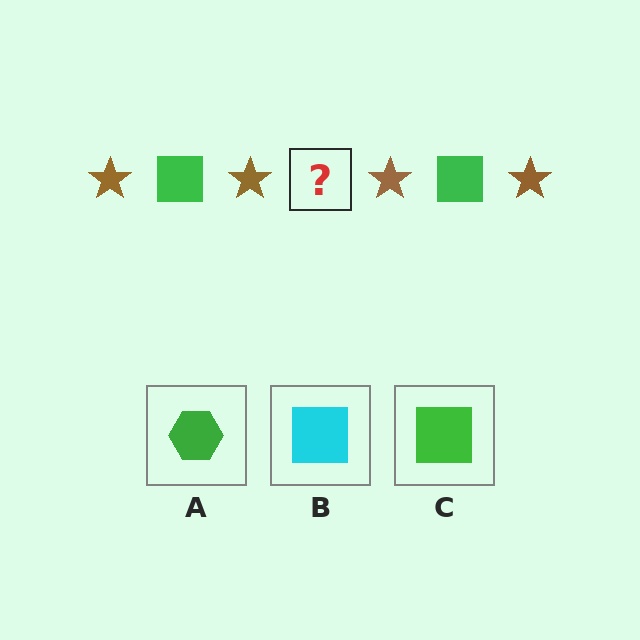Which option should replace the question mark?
Option C.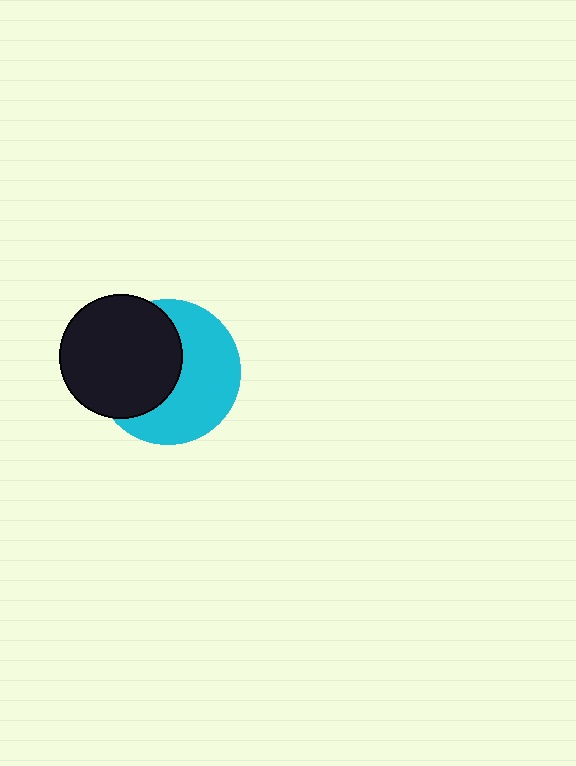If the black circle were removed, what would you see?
You would see the complete cyan circle.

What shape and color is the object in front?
The object in front is a black circle.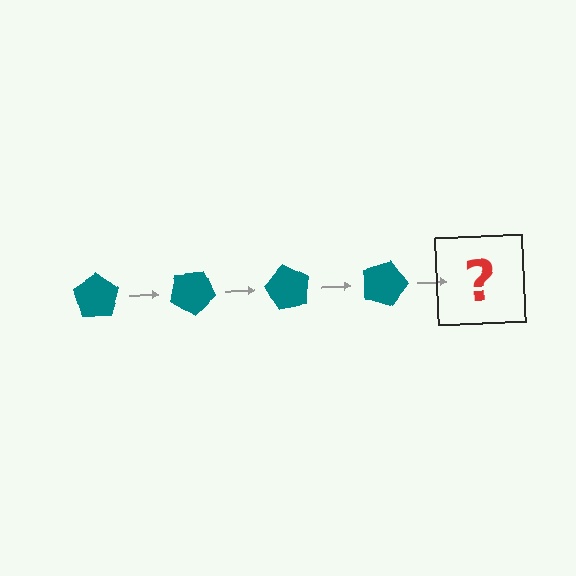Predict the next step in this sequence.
The next step is a teal pentagon rotated 120 degrees.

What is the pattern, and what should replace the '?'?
The pattern is that the pentagon rotates 30 degrees each step. The '?' should be a teal pentagon rotated 120 degrees.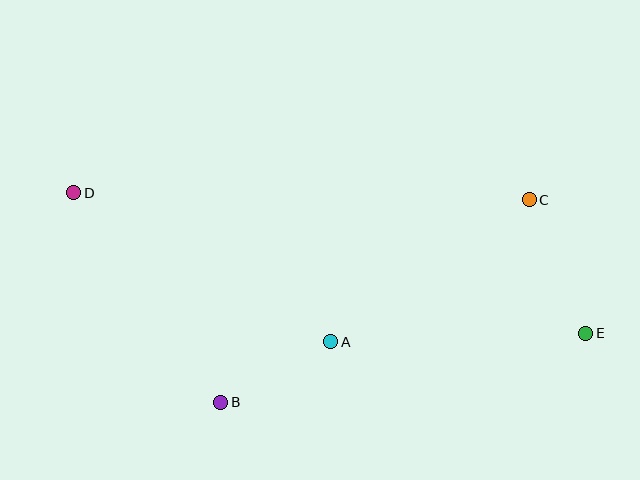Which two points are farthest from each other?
Points D and E are farthest from each other.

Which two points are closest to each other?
Points A and B are closest to each other.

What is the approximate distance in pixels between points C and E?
The distance between C and E is approximately 145 pixels.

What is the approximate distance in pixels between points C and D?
The distance between C and D is approximately 456 pixels.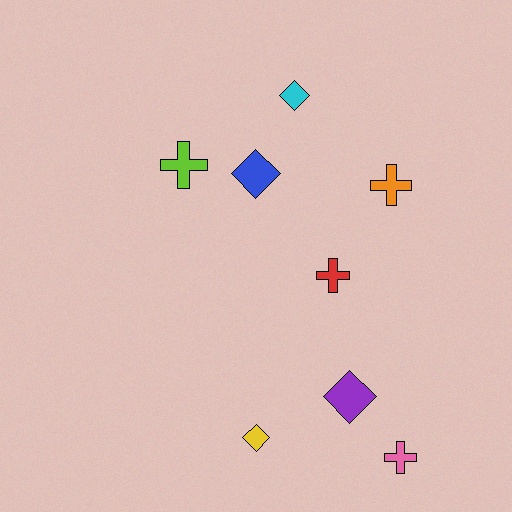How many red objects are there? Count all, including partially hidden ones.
There is 1 red object.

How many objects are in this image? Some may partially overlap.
There are 8 objects.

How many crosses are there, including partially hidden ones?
There are 4 crosses.